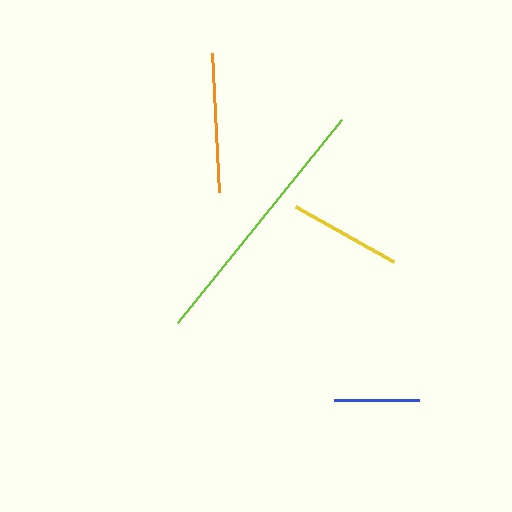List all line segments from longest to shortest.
From longest to shortest: lime, orange, yellow, blue.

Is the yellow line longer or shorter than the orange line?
The orange line is longer than the yellow line.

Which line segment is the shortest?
The blue line is the shortest at approximately 85 pixels.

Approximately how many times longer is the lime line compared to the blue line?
The lime line is approximately 3.1 times the length of the blue line.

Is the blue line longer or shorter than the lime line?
The lime line is longer than the blue line.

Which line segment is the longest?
The lime line is the longest at approximately 260 pixels.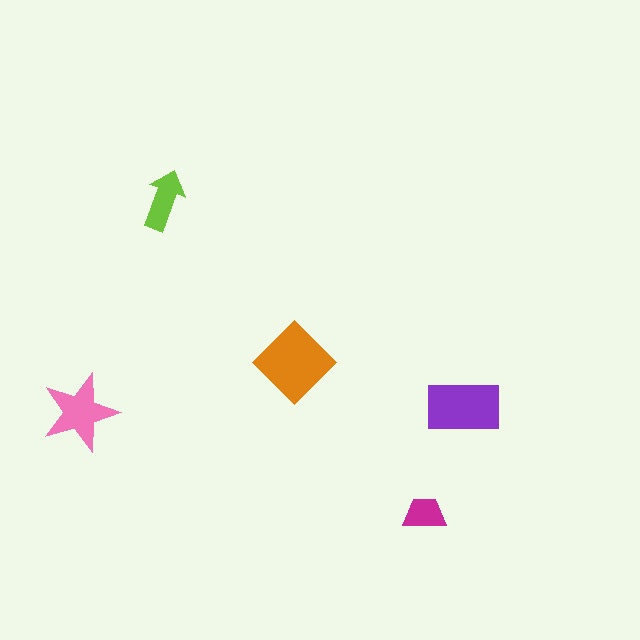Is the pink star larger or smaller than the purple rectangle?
Smaller.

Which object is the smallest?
The magenta trapezoid.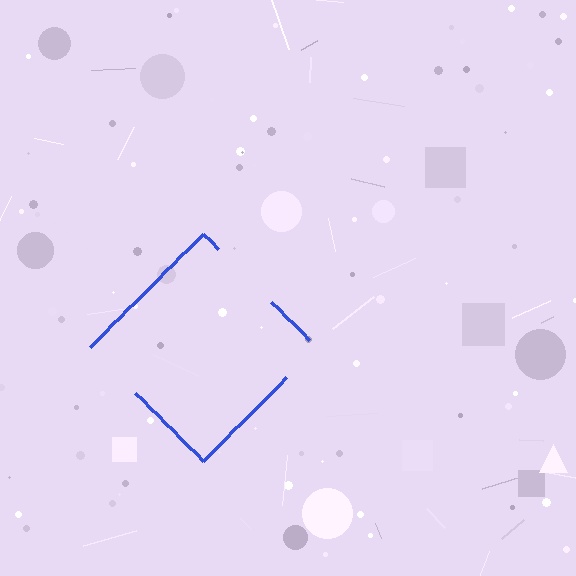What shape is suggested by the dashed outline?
The dashed outline suggests a diamond.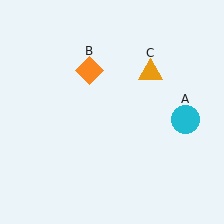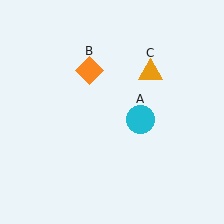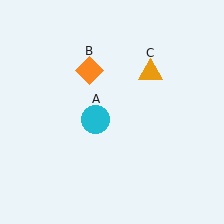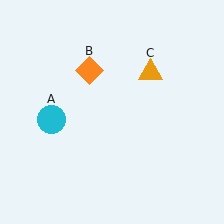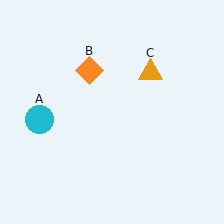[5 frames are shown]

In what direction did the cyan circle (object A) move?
The cyan circle (object A) moved left.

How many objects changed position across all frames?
1 object changed position: cyan circle (object A).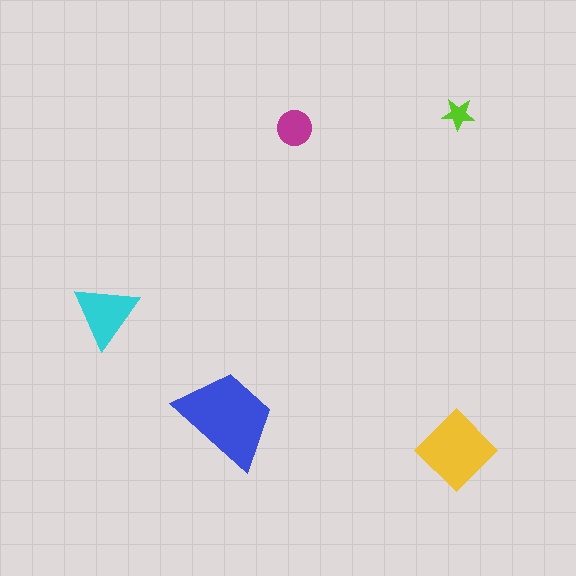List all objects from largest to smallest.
The blue trapezoid, the yellow diamond, the cyan triangle, the magenta circle, the lime star.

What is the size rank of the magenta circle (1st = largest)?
4th.